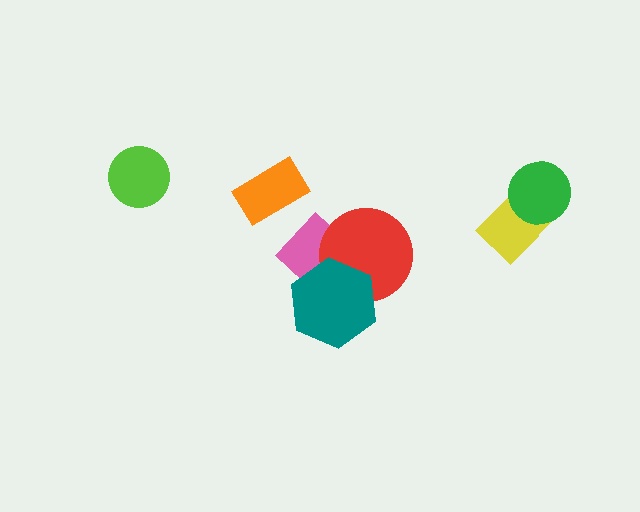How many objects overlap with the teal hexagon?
2 objects overlap with the teal hexagon.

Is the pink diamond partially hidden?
Yes, it is partially covered by another shape.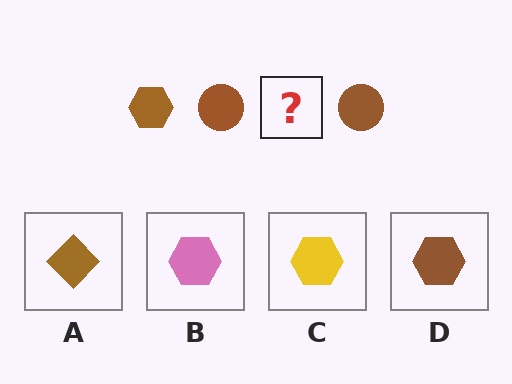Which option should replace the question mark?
Option D.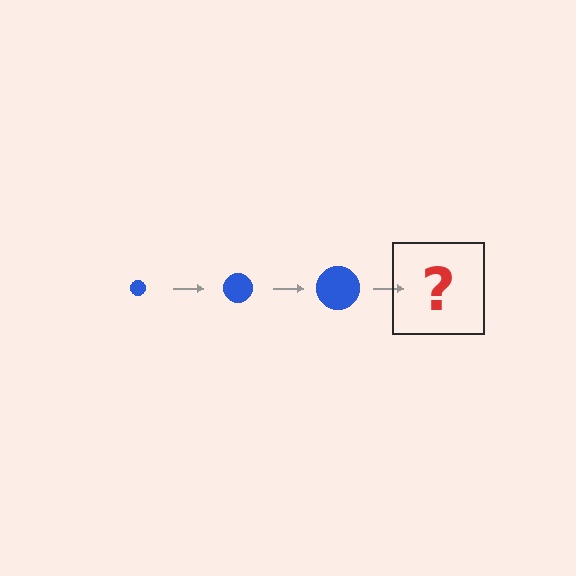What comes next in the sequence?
The next element should be a blue circle, larger than the previous one.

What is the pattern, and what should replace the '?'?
The pattern is that the circle gets progressively larger each step. The '?' should be a blue circle, larger than the previous one.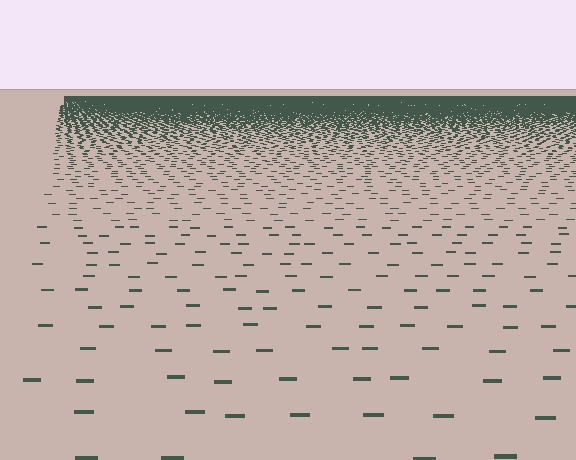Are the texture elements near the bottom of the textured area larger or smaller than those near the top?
Larger. Near the bottom, elements are closer to the viewer and appear at a bigger on-screen size.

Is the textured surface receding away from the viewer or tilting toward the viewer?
The surface is receding away from the viewer. Texture elements get smaller and denser toward the top.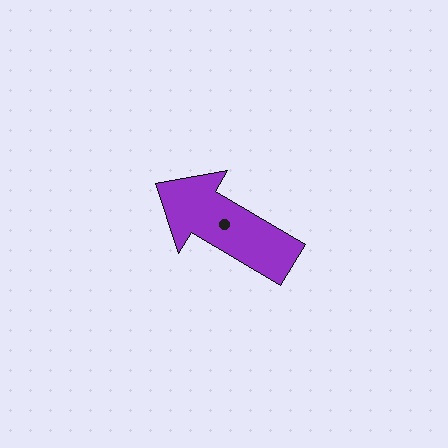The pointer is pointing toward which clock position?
Roughly 10 o'clock.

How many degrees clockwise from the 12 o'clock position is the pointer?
Approximately 301 degrees.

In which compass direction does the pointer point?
Northwest.